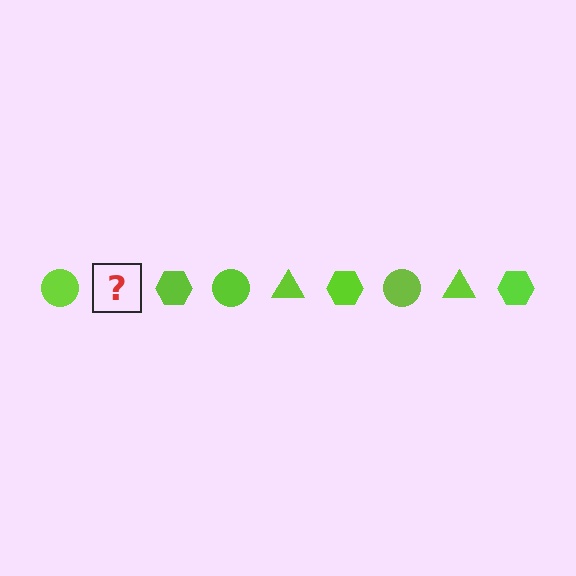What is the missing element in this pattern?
The missing element is a lime triangle.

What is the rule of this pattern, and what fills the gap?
The rule is that the pattern cycles through circle, triangle, hexagon shapes in lime. The gap should be filled with a lime triangle.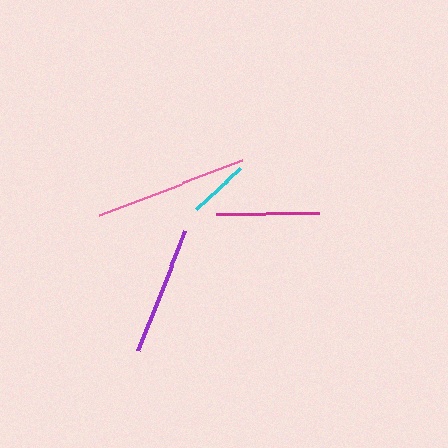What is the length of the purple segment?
The purple segment is approximately 128 pixels long.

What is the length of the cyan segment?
The cyan segment is approximately 61 pixels long.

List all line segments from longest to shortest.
From longest to shortest: pink, purple, magenta, cyan.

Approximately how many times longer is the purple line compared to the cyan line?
The purple line is approximately 2.1 times the length of the cyan line.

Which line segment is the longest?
The pink line is the longest at approximately 154 pixels.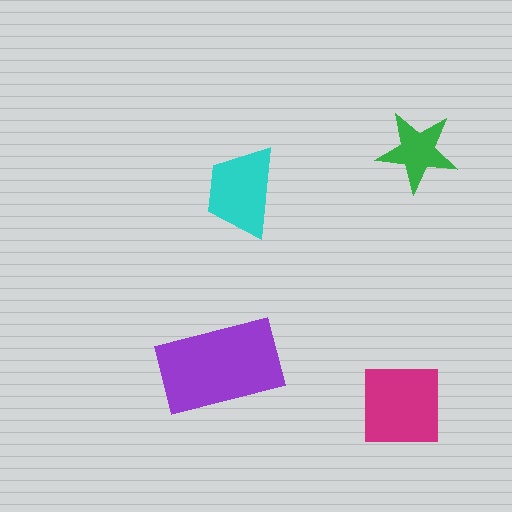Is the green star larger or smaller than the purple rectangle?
Smaller.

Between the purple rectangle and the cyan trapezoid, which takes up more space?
The purple rectangle.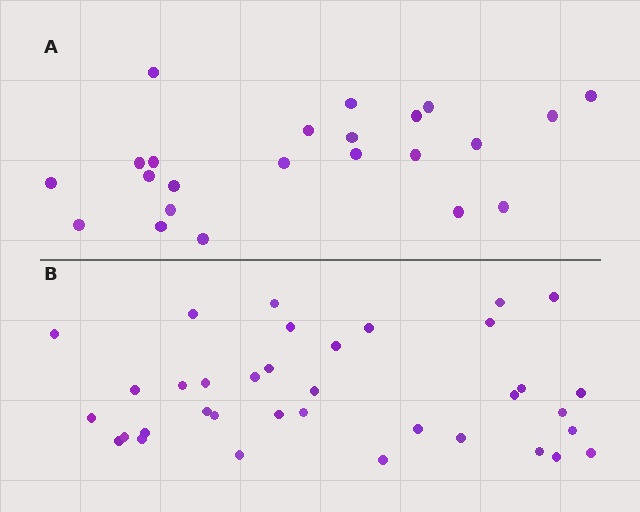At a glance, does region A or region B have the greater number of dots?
Region B (the bottom region) has more dots.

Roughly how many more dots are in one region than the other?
Region B has approximately 15 more dots than region A.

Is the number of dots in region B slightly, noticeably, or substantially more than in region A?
Region B has substantially more. The ratio is roughly 1.6 to 1.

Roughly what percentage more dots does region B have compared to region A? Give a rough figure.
About 55% more.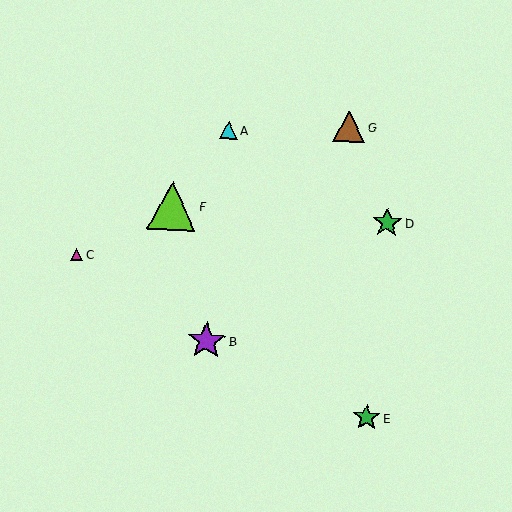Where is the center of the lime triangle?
The center of the lime triangle is at (172, 206).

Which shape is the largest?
The lime triangle (labeled F) is the largest.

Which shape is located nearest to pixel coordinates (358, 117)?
The brown triangle (labeled G) at (349, 127) is nearest to that location.